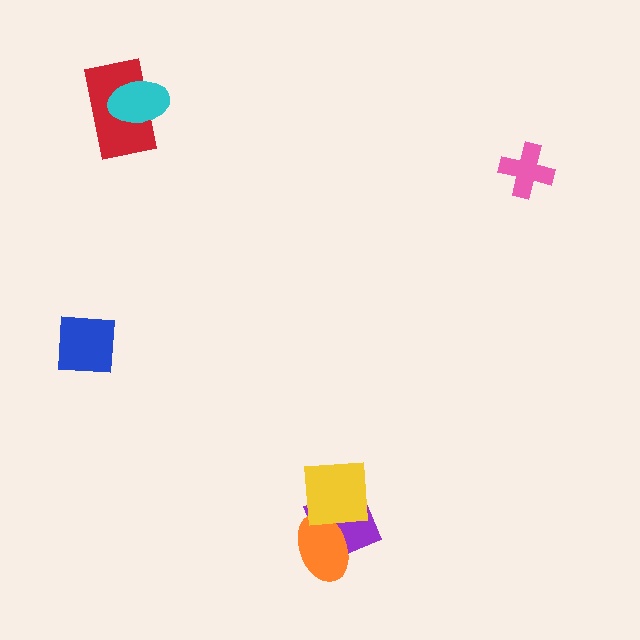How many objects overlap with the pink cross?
0 objects overlap with the pink cross.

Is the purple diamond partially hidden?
Yes, it is partially covered by another shape.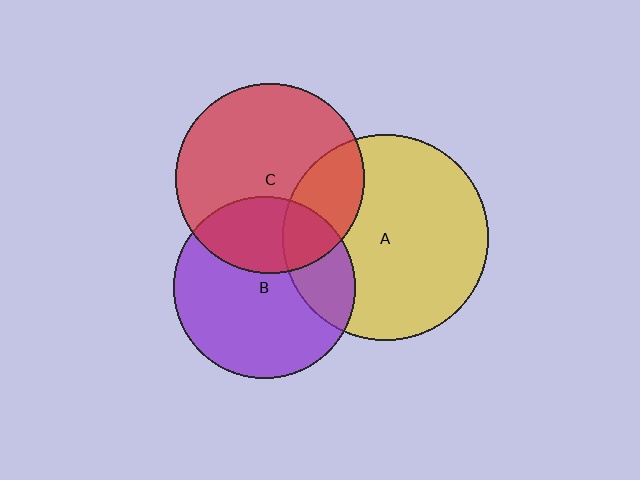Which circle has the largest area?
Circle A (yellow).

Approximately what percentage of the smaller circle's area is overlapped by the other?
Approximately 25%.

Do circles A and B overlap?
Yes.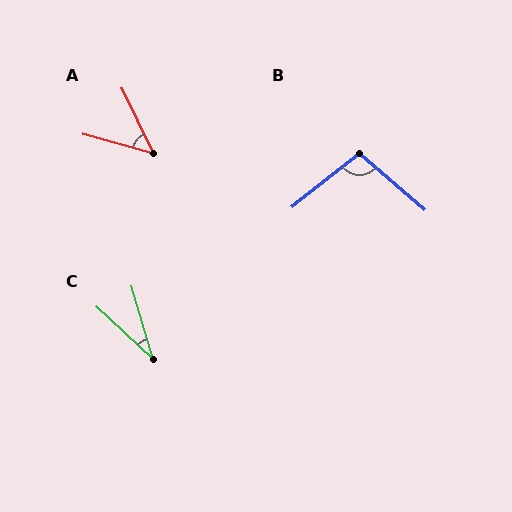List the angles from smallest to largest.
C (31°), A (49°), B (101°).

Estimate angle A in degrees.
Approximately 49 degrees.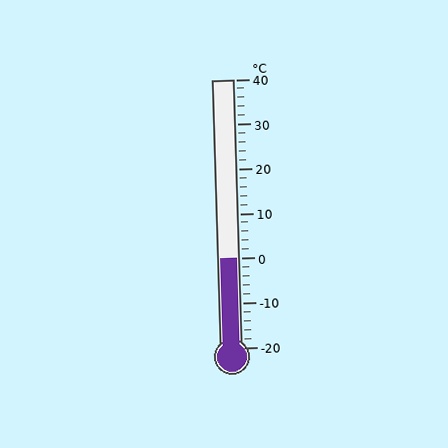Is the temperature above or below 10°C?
The temperature is below 10°C.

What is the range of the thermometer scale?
The thermometer scale ranges from -20°C to 40°C.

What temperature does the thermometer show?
The thermometer shows approximately 0°C.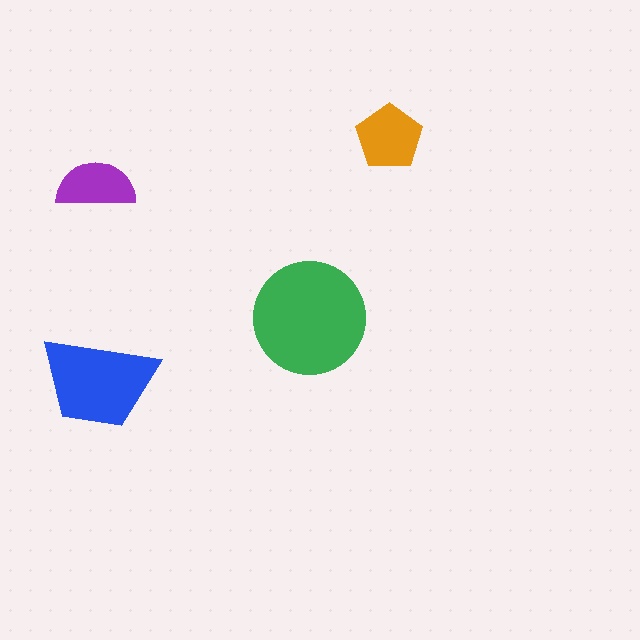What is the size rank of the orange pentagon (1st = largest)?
3rd.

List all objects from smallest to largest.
The purple semicircle, the orange pentagon, the blue trapezoid, the green circle.